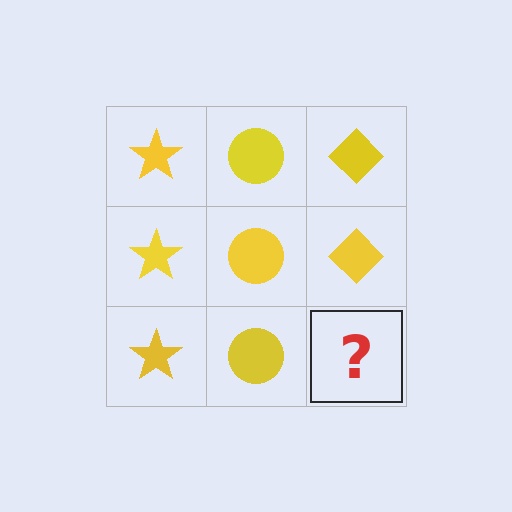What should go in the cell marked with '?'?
The missing cell should contain a yellow diamond.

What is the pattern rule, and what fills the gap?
The rule is that each column has a consistent shape. The gap should be filled with a yellow diamond.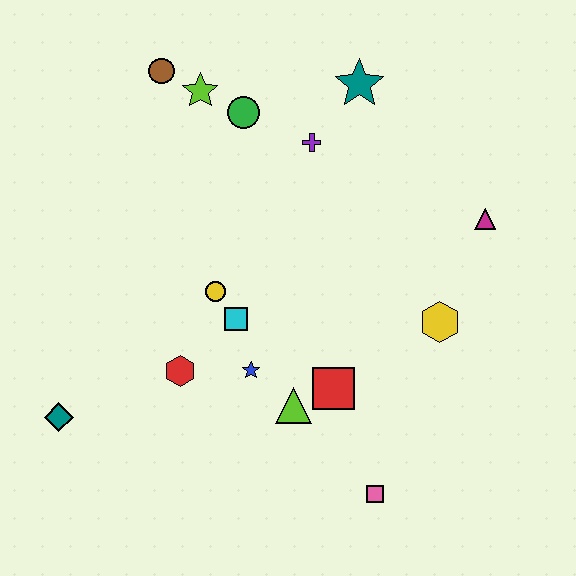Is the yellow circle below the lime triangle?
No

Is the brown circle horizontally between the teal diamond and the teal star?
Yes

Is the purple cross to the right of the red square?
No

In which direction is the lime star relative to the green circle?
The lime star is to the left of the green circle.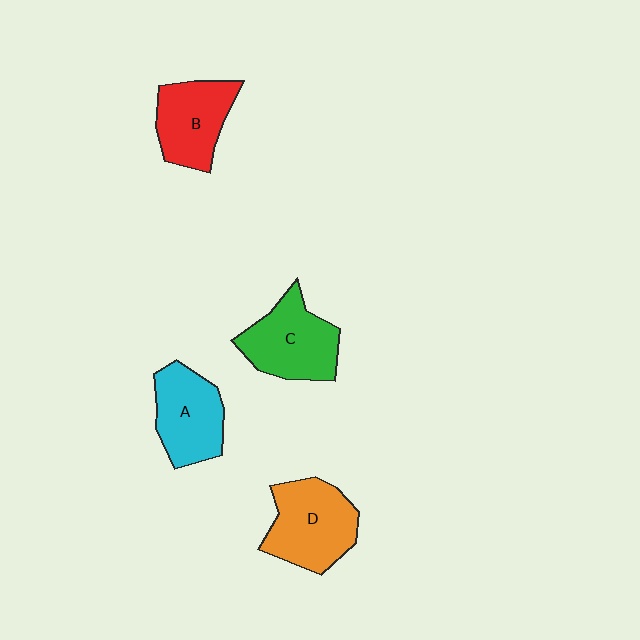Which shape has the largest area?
Shape D (orange).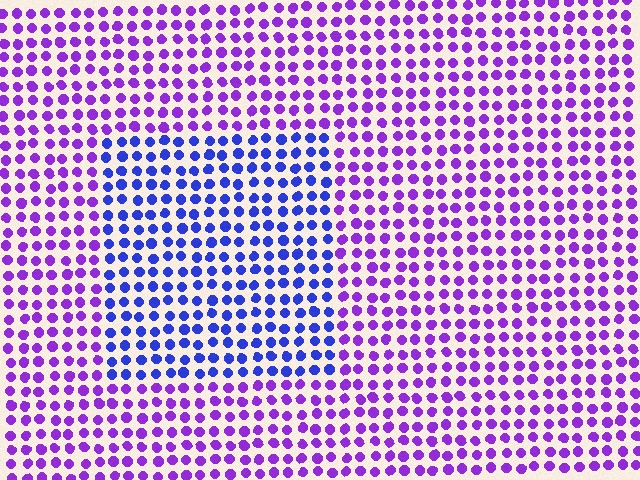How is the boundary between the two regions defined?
The boundary is defined purely by a slight shift in hue (about 42 degrees). Spacing, size, and orientation are identical on both sides.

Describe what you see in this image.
The image is filled with small purple elements in a uniform arrangement. A rectangle-shaped region is visible where the elements are tinted to a slightly different hue, forming a subtle color boundary.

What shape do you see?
I see a rectangle.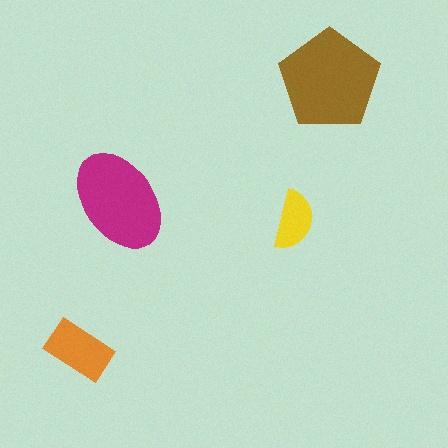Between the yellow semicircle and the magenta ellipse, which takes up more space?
The magenta ellipse.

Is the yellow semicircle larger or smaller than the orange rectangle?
Smaller.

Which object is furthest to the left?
The orange rectangle is leftmost.